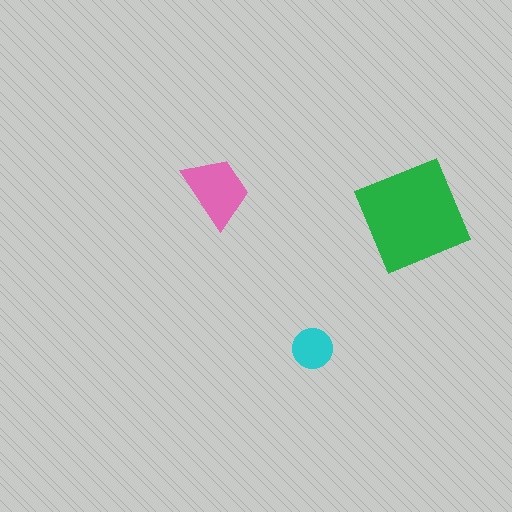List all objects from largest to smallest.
The green square, the pink trapezoid, the cyan circle.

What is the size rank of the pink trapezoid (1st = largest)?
2nd.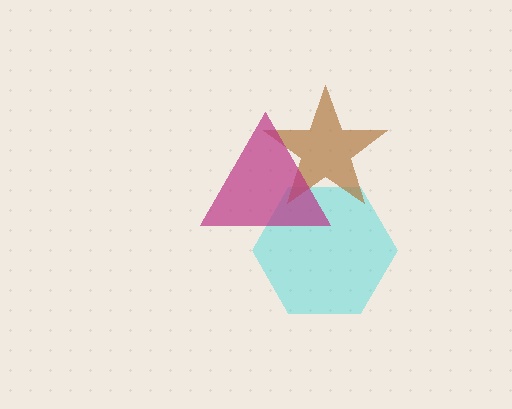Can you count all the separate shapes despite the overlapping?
Yes, there are 3 separate shapes.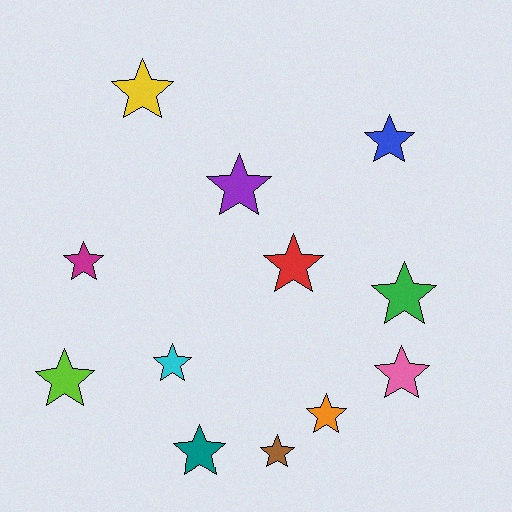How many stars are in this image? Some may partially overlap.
There are 12 stars.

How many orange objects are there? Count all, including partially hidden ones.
There is 1 orange object.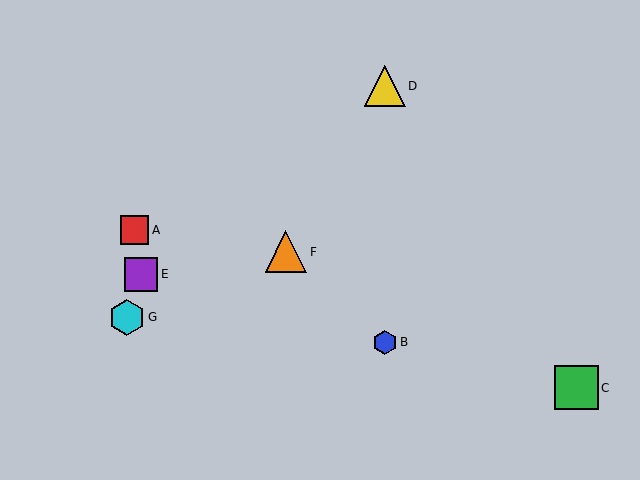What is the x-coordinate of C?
Object C is at x≈577.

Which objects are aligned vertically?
Objects B, D are aligned vertically.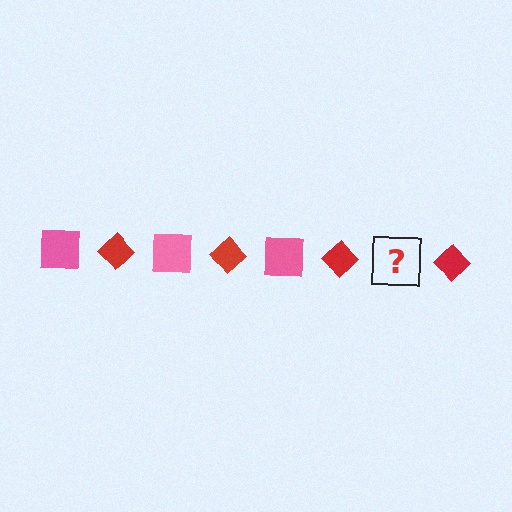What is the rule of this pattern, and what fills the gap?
The rule is that the pattern alternates between pink square and red diamond. The gap should be filled with a pink square.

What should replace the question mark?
The question mark should be replaced with a pink square.